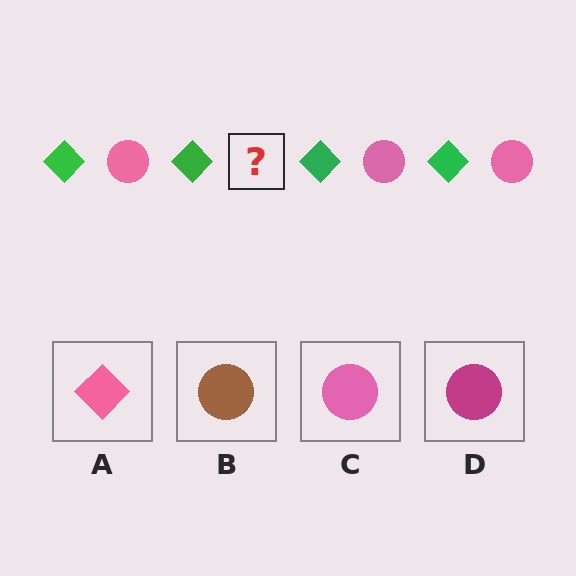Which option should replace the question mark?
Option C.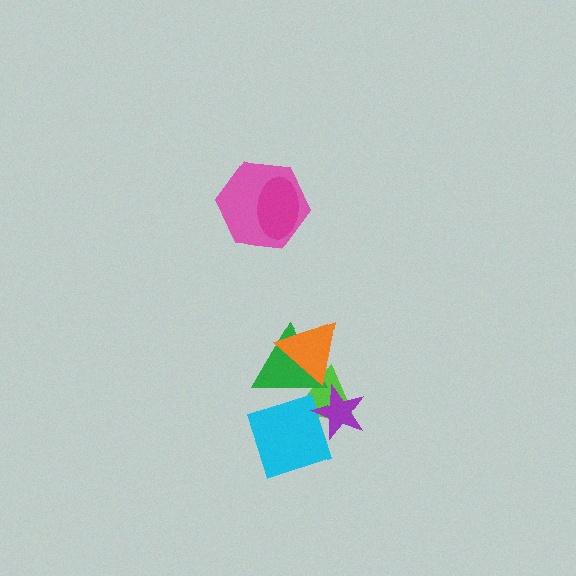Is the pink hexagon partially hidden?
Yes, it is partially covered by another shape.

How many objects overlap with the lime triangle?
4 objects overlap with the lime triangle.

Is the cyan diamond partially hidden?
Yes, it is partially covered by another shape.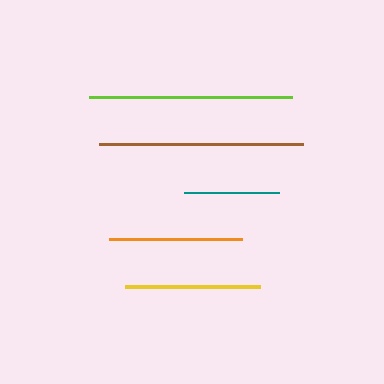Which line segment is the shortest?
The teal line is the shortest at approximately 95 pixels.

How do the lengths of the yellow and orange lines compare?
The yellow and orange lines are approximately the same length.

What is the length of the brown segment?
The brown segment is approximately 204 pixels long.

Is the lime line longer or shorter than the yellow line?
The lime line is longer than the yellow line.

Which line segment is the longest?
The brown line is the longest at approximately 204 pixels.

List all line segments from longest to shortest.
From longest to shortest: brown, lime, yellow, orange, teal.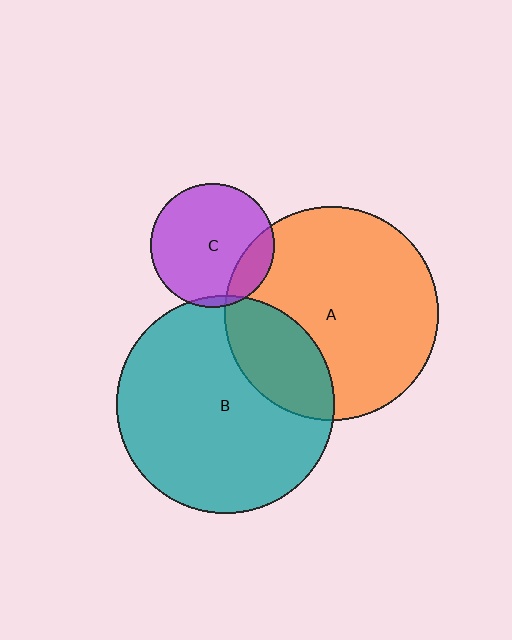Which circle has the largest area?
Circle B (teal).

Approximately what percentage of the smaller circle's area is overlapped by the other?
Approximately 25%.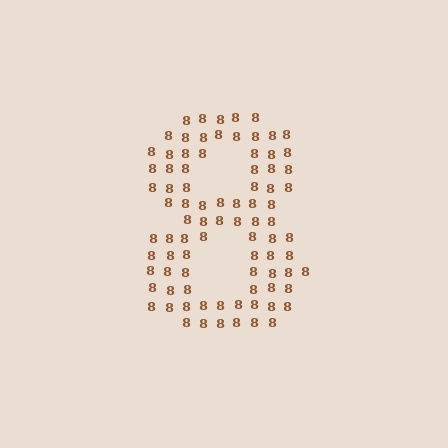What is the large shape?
The large shape is the digit 8.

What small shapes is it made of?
It is made of small digit 8's.